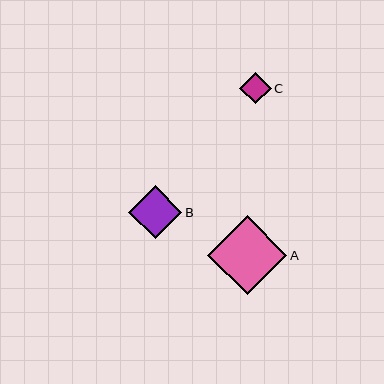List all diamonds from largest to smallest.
From largest to smallest: A, B, C.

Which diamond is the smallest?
Diamond C is the smallest with a size of approximately 32 pixels.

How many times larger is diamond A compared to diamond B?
Diamond A is approximately 1.5 times the size of diamond B.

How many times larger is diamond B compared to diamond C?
Diamond B is approximately 1.6 times the size of diamond C.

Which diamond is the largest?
Diamond A is the largest with a size of approximately 79 pixels.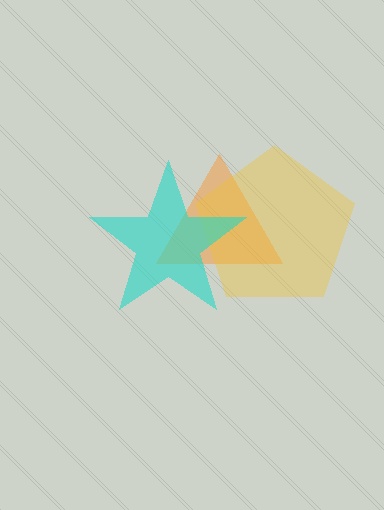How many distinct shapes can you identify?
There are 3 distinct shapes: an orange triangle, a yellow pentagon, a cyan star.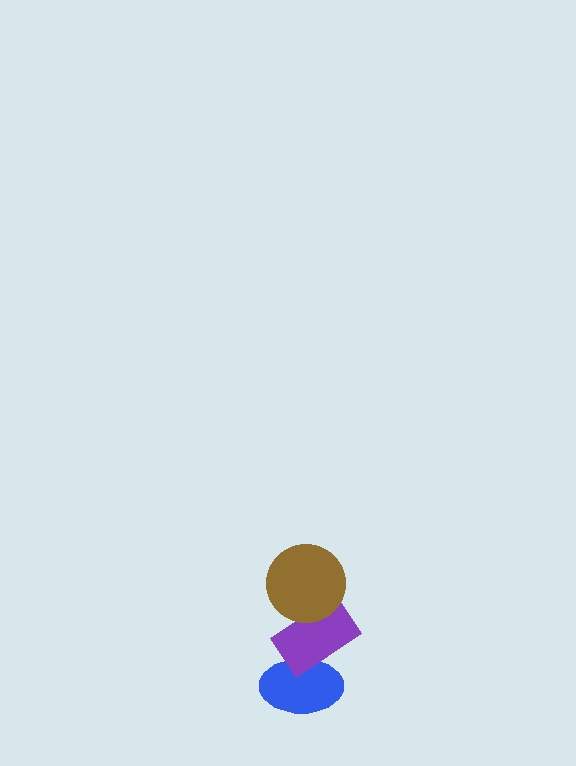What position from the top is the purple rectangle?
The purple rectangle is 2nd from the top.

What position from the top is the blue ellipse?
The blue ellipse is 3rd from the top.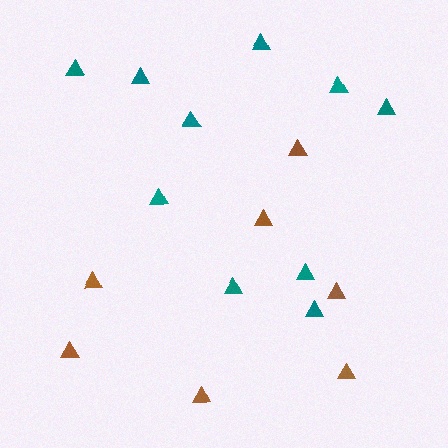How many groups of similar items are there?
There are 2 groups: one group of teal triangles (10) and one group of brown triangles (7).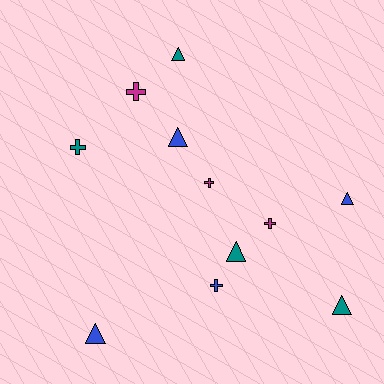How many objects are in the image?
There are 11 objects.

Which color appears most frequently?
Blue, with 4 objects.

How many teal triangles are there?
There are 3 teal triangles.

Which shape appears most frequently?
Triangle, with 6 objects.